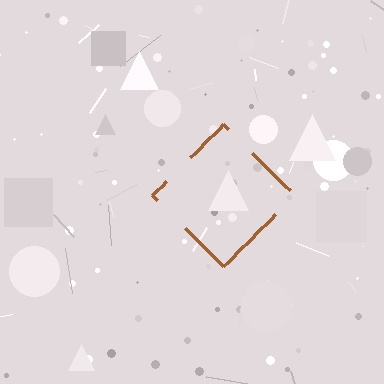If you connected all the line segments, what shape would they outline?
They would outline a diamond.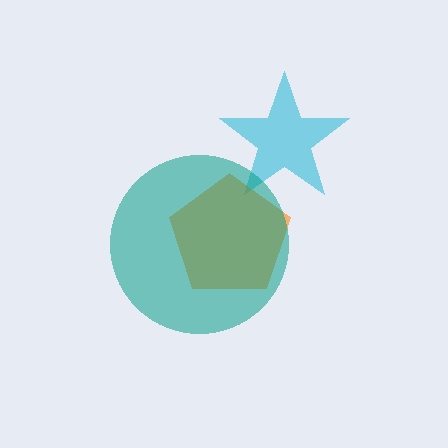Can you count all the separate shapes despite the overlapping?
Yes, there are 3 separate shapes.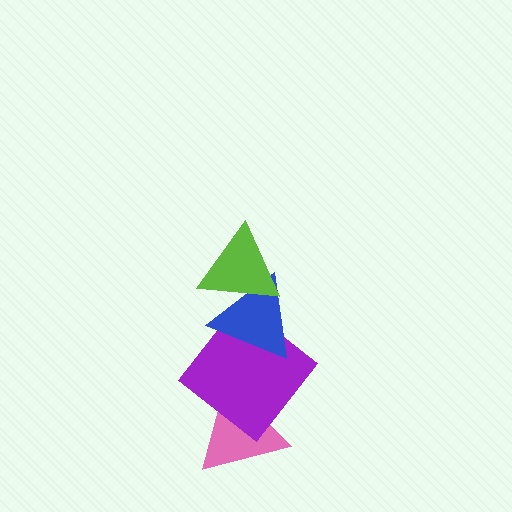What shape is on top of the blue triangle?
The lime triangle is on top of the blue triangle.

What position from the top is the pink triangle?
The pink triangle is 4th from the top.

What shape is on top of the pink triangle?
The purple diamond is on top of the pink triangle.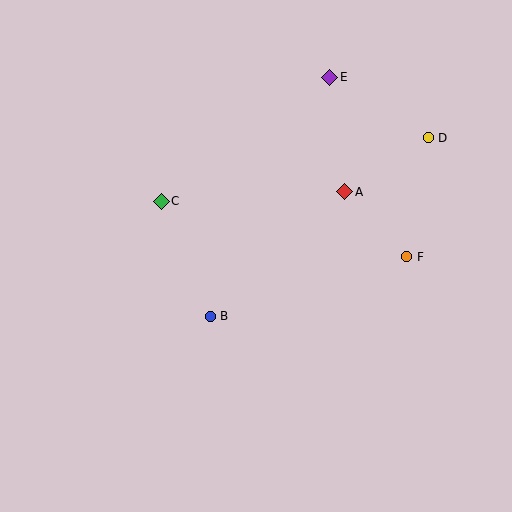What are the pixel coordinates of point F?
Point F is at (407, 257).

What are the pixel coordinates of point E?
Point E is at (330, 77).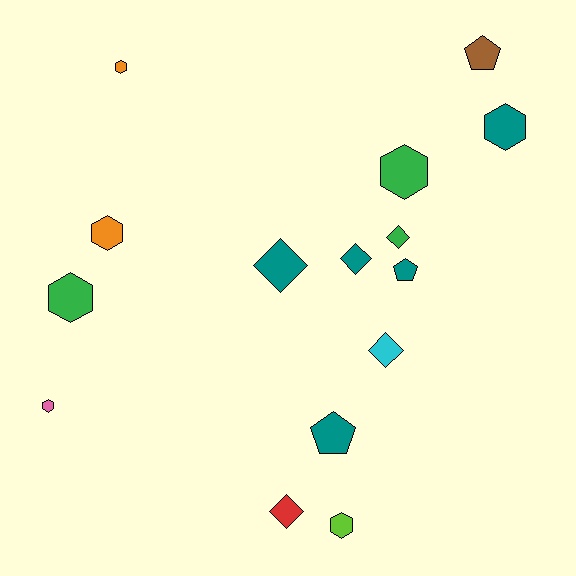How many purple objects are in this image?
There are no purple objects.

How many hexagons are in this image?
There are 7 hexagons.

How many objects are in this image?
There are 15 objects.